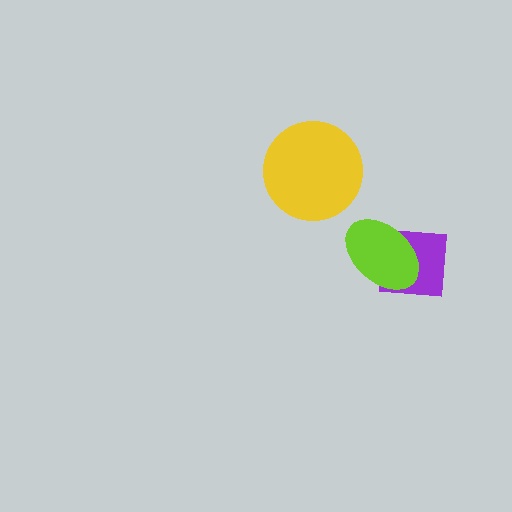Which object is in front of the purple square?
The lime ellipse is in front of the purple square.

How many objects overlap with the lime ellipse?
1 object overlaps with the lime ellipse.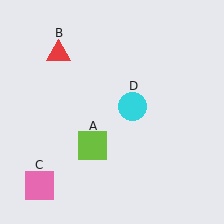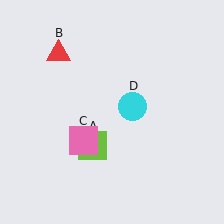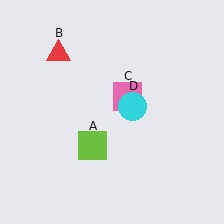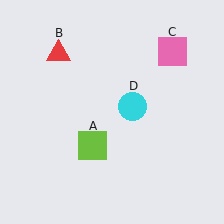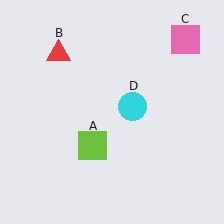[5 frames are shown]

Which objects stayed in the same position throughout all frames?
Lime square (object A) and red triangle (object B) and cyan circle (object D) remained stationary.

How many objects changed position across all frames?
1 object changed position: pink square (object C).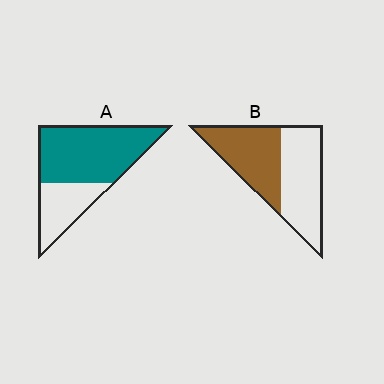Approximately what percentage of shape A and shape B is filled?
A is approximately 70% and B is approximately 50%.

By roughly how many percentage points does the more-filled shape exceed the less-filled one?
By roughly 20 percentage points (A over B).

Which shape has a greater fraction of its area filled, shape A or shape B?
Shape A.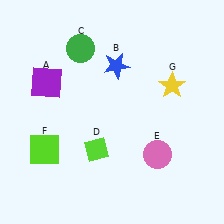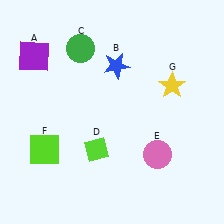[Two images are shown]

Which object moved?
The purple square (A) moved up.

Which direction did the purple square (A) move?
The purple square (A) moved up.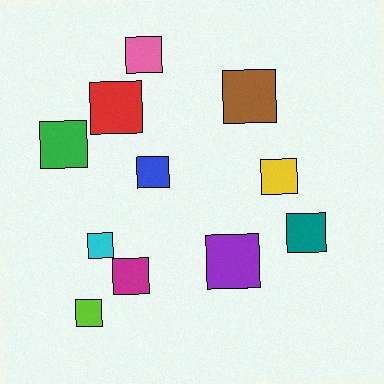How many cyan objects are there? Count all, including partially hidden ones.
There is 1 cyan object.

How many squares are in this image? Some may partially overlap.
There are 11 squares.